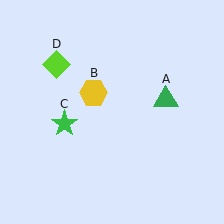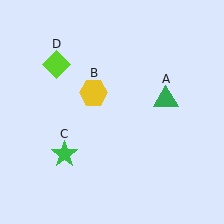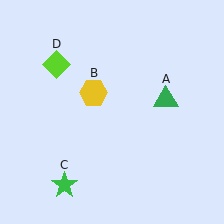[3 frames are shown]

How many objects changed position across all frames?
1 object changed position: green star (object C).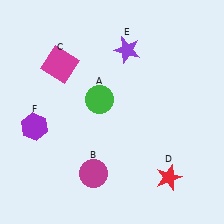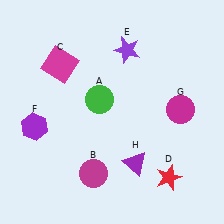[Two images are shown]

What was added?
A magenta circle (G), a purple triangle (H) were added in Image 2.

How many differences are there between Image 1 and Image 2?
There are 2 differences between the two images.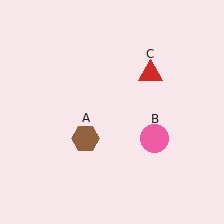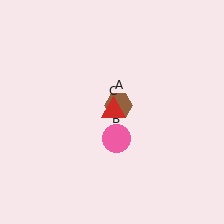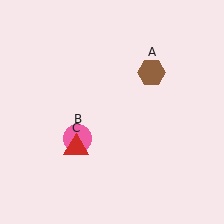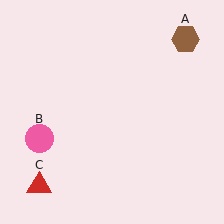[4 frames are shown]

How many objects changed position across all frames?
3 objects changed position: brown hexagon (object A), pink circle (object B), red triangle (object C).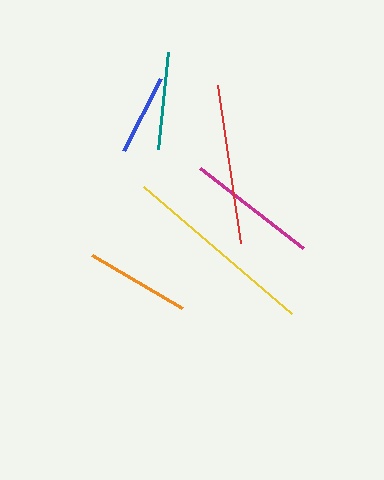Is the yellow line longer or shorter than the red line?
The yellow line is longer than the red line.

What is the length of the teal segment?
The teal segment is approximately 97 pixels long.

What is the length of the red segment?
The red segment is approximately 159 pixels long.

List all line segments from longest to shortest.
From longest to shortest: yellow, red, magenta, orange, teal, blue.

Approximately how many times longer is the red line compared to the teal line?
The red line is approximately 1.6 times the length of the teal line.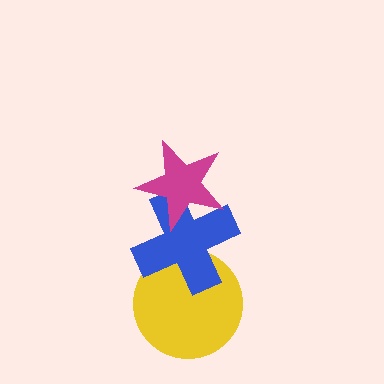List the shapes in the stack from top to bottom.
From top to bottom: the magenta star, the blue cross, the yellow circle.